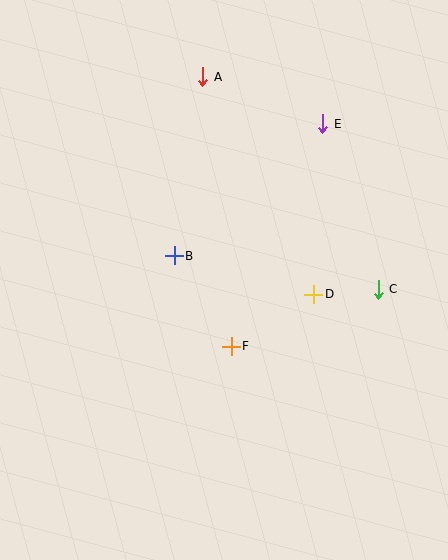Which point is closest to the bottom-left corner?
Point F is closest to the bottom-left corner.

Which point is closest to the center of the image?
Point B at (174, 256) is closest to the center.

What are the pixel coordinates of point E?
Point E is at (323, 124).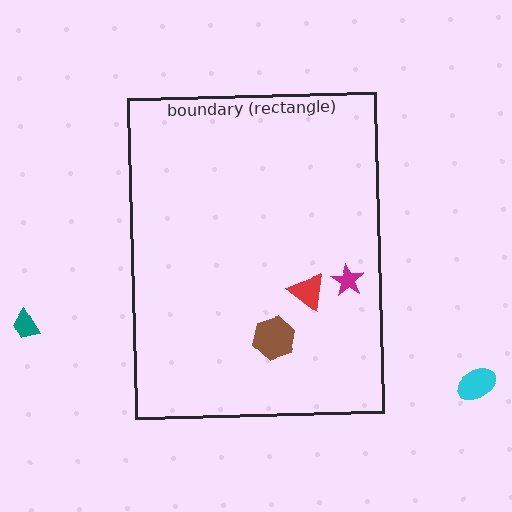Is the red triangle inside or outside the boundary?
Inside.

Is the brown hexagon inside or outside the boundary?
Inside.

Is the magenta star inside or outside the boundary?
Inside.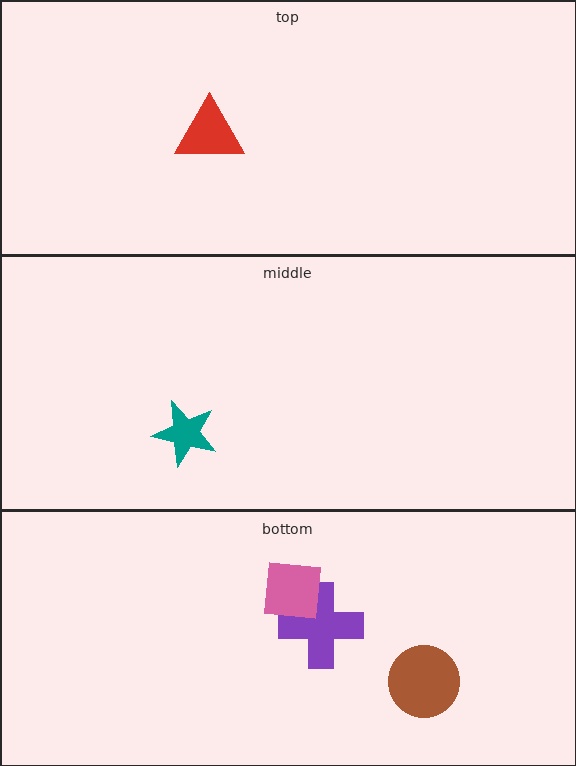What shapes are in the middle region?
The teal star.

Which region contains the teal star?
The middle region.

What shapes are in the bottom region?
The purple cross, the pink square, the brown circle.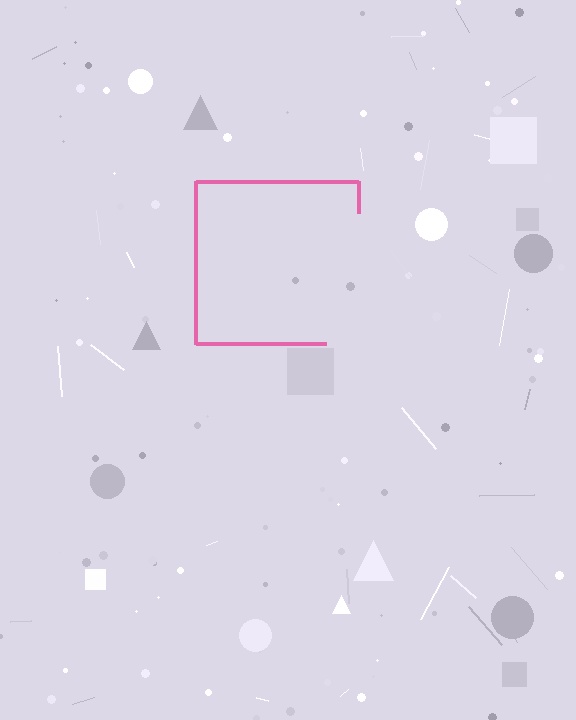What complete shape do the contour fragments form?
The contour fragments form a square.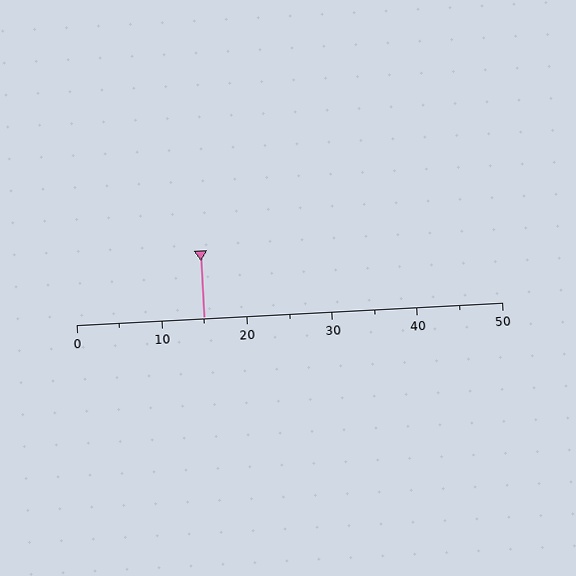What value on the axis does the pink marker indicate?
The marker indicates approximately 15.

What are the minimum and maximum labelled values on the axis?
The axis runs from 0 to 50.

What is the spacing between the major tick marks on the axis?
The major ticks are spaced 10 apart.